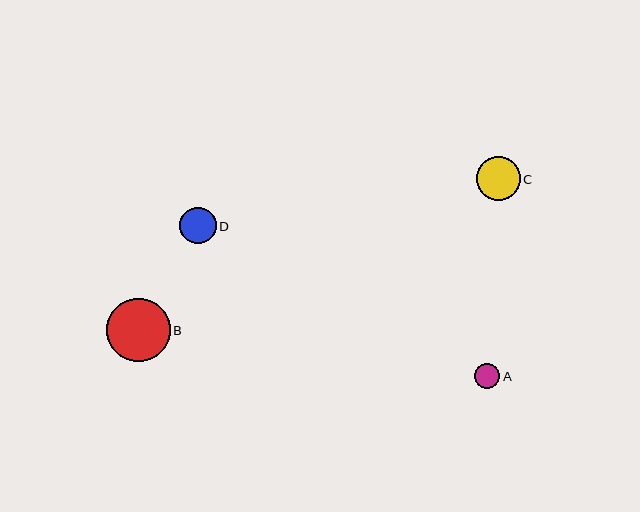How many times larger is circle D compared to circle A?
Circle D is approximately 1.4 times the size of circle A.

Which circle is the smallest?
Circle A is the smallest with a size of approximately 25 pixels.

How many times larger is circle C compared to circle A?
Circle C is approximately 1.7 times the size of circle A.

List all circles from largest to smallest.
From largest to smallest: B, C, D, A.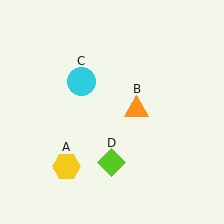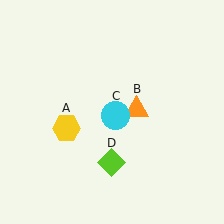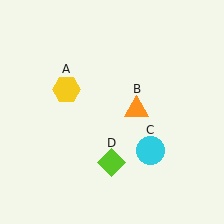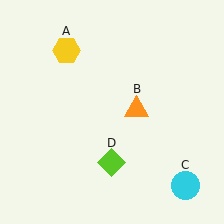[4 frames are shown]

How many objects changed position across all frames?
2 objects changed position: yellow hexagon (object A), cyan circle (object C).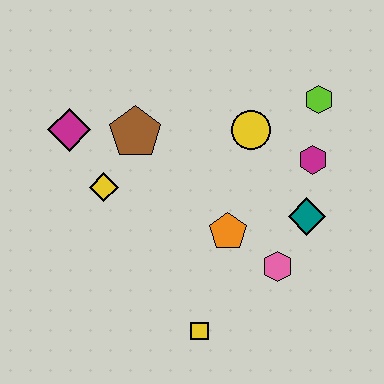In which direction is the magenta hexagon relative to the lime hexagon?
The magenta hexagon is below the lime hexagon.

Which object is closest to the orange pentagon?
The pink hexagon is closest to the orange pentagon.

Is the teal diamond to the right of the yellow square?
Yes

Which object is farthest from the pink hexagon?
The magenta diamond is farthest from the pink hexagon.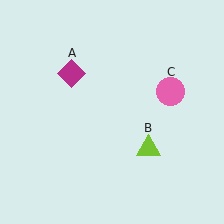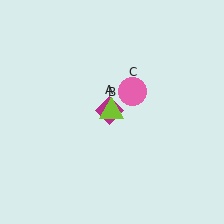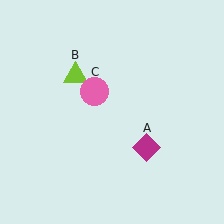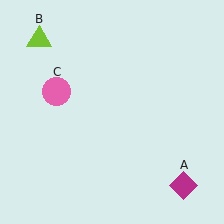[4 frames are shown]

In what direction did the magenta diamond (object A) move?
The magenta diamond (object A) moved down and to the right.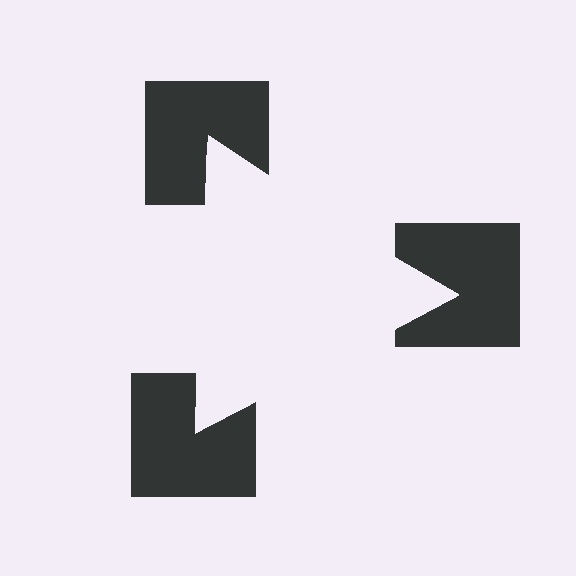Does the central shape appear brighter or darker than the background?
It typically appears slightly brighter than the background, even though no actual brightness change is drawn.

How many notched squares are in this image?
There are 3 — one at each vertex of the illusory triangle.